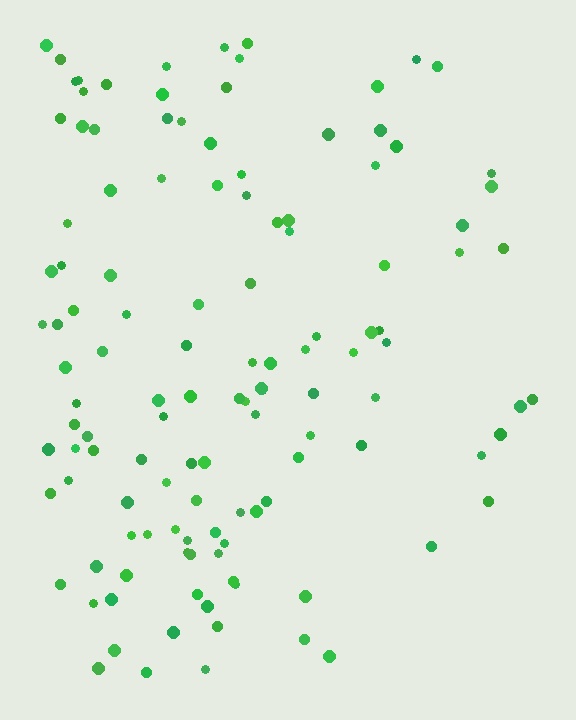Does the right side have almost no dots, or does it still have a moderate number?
Still a moderate number, just noticeably fewer than the left.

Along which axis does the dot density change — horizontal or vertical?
Horizontal.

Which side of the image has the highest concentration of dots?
The left.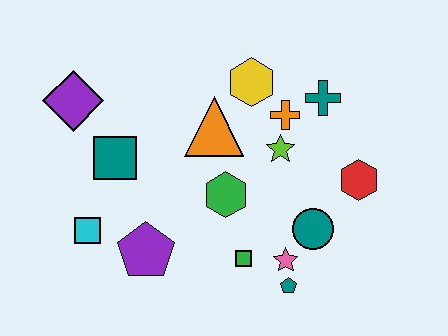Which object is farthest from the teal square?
The red hexagon is farthest from the teal square.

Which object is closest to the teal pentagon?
The pink star is closest to the teal pentagon.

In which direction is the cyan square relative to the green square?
The cyan square is to the left of the green square.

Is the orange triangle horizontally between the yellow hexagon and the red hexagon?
No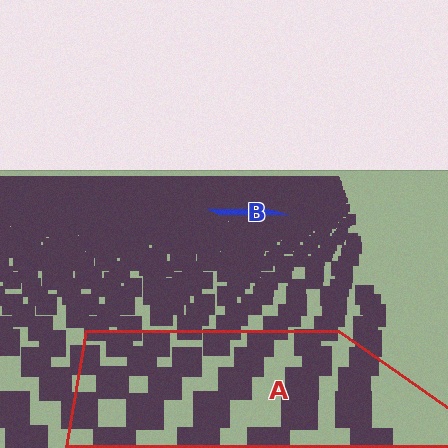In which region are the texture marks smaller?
The texture marks are smaller in region B, because it is farther away.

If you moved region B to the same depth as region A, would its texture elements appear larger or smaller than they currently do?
They would appear larger. At a closer depth, the same texture elements are projected at a bigger on-screen size.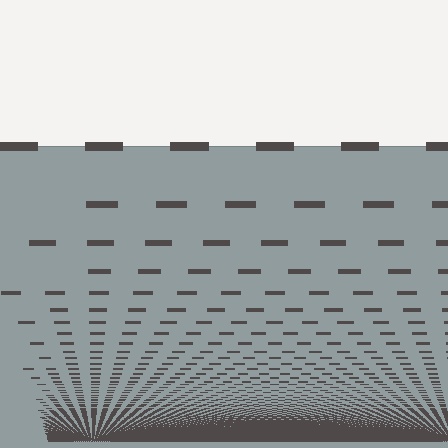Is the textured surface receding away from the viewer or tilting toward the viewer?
The surface appears to tilt toward the viewer. Texture elements get larger and sparser toward the top.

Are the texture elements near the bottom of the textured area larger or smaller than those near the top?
Smaller. The gradient is inverted — elements near the bottom are smaller and denser.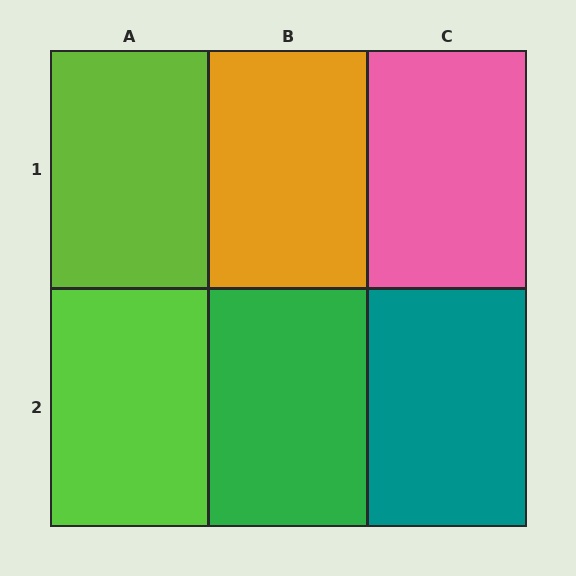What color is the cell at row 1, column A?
Lime.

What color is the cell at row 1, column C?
Pink.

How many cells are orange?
1 cell is orange.